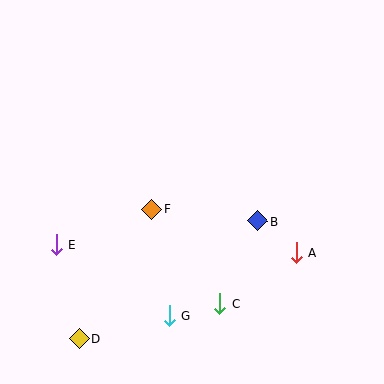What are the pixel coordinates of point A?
Point A is at (296, 253).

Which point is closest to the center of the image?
Point F at (152, 209) is closest to the center.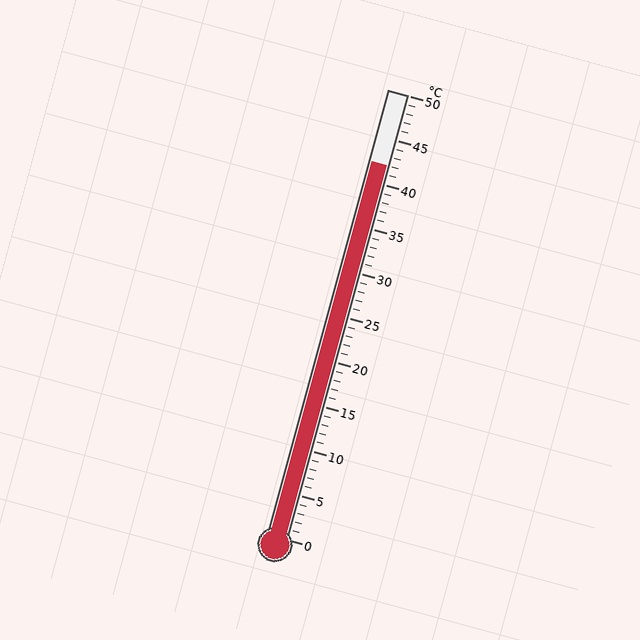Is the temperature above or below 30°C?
The temperature is above 30°C.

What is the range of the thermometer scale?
The thermometer scale ranges from 0°C to 50°C.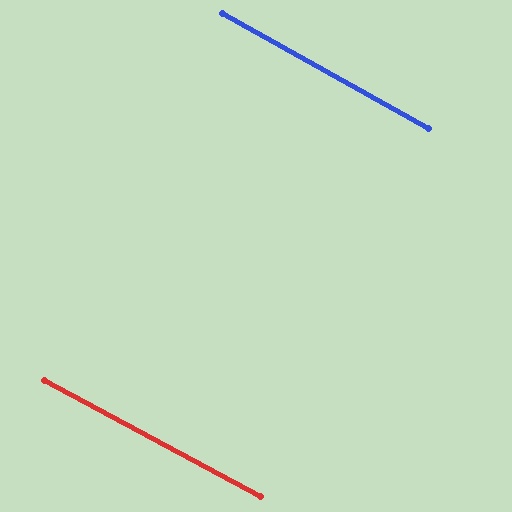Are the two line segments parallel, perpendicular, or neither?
Parallel — their directions differ by only 1.0°.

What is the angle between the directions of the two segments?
Approximately 1 degree.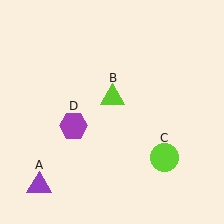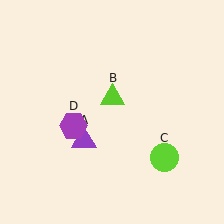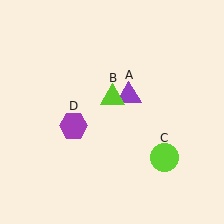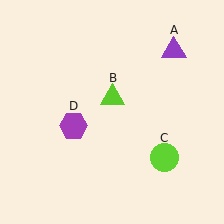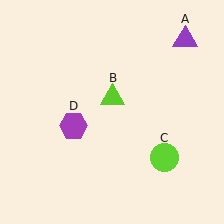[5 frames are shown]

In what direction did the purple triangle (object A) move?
The purple triangle (object A) moved up and to the right.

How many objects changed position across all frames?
1 object changed position: purple triangle (object A).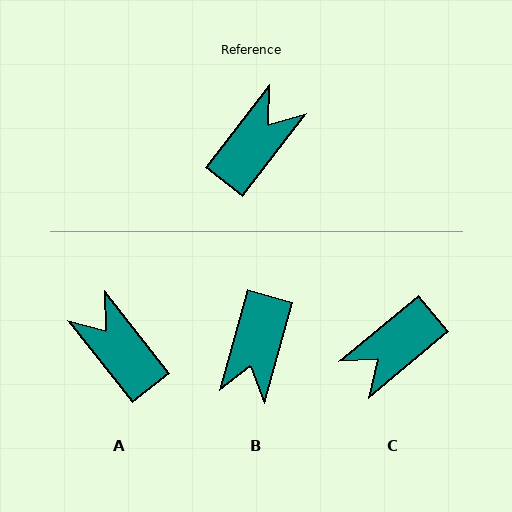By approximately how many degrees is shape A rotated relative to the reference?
Approximately 76 degrees counter-clockwise.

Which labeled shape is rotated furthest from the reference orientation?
C, about 168 degrees away.